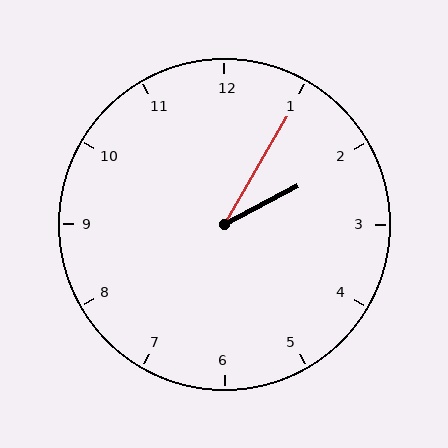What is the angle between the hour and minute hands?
Approximately 32 degrees.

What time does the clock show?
2:05.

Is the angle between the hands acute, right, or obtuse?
It is acute.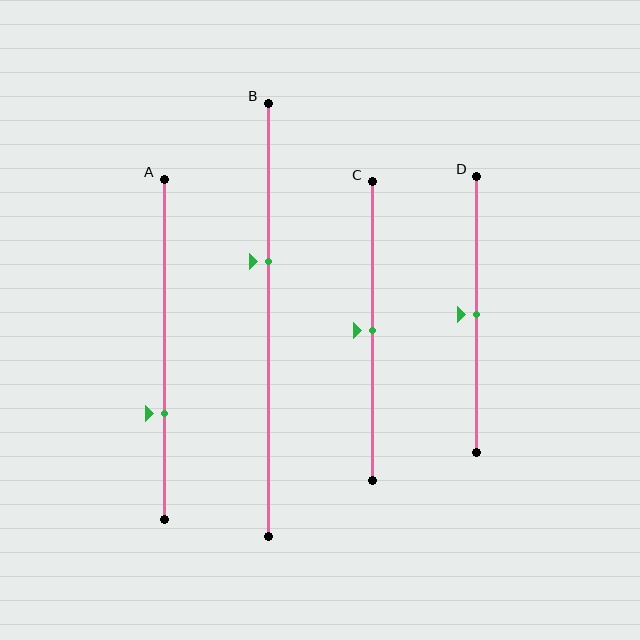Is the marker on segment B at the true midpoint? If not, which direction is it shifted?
No, the marker on segment B is shifted upward by about 14% of the segment length.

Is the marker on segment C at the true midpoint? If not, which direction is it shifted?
Yes, the marker on segment C is at the true midpoint.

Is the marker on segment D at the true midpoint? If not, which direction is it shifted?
Yes, the marker on segment D is at the true midpoint.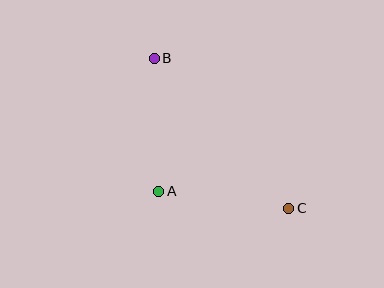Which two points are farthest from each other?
Points B and C are farthest from each other.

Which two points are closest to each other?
Points A and C are closest to each other.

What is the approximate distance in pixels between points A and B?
The distance between A and B is approximately 133 pixels.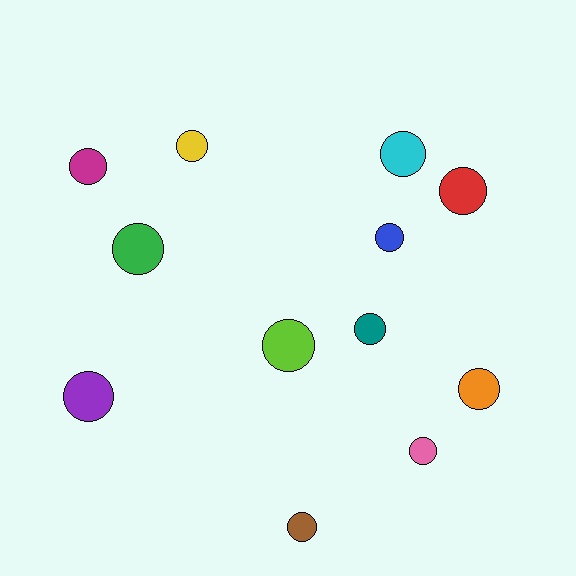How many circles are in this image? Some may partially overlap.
There are 12 circles.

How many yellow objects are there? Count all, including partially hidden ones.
There is 1 yellow object.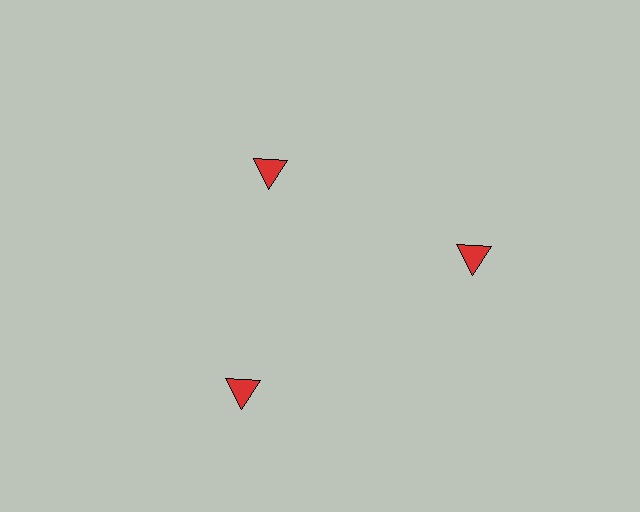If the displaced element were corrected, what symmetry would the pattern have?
It would have 3-fold rotational symmetry — the pattern would map onto itself every 120 degrees.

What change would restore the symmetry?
The symmetry would be restored by moving it outward, back onto the ring so that all 3 triangles sit at equal angles and equal distance from the center.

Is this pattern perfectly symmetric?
No. The 3 red triangles are arranged in a ring, but one element near the 11 o'clock position is pulled inward toward the center, breaking the 3-fold rotational symmetry.